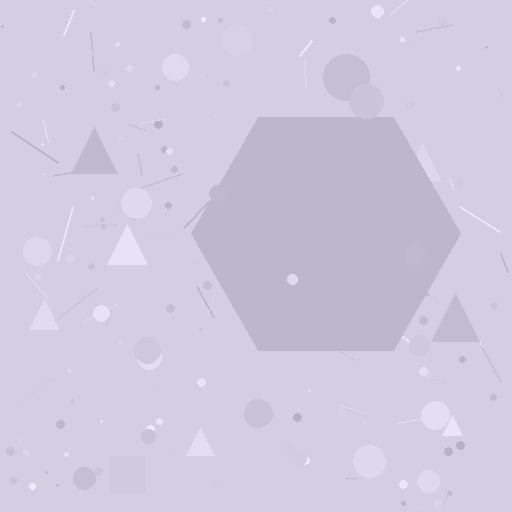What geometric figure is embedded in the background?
A hexagon is embedded in the background.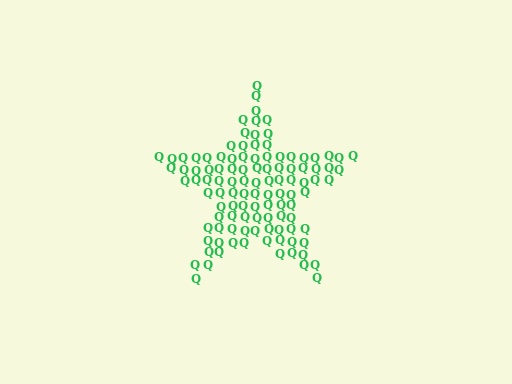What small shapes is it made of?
It is made of small letter Q's.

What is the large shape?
The large shape is a star.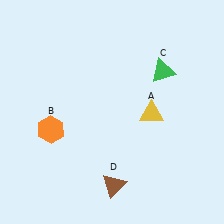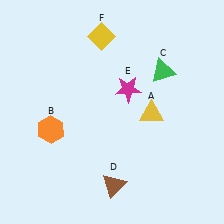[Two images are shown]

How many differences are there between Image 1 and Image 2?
There are 2 differences between the two images.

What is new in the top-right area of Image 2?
A magenta star (E) was added in the top-right area of Image 2.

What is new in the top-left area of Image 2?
A yellow diamond (F) was added in the top-left area of Image 2.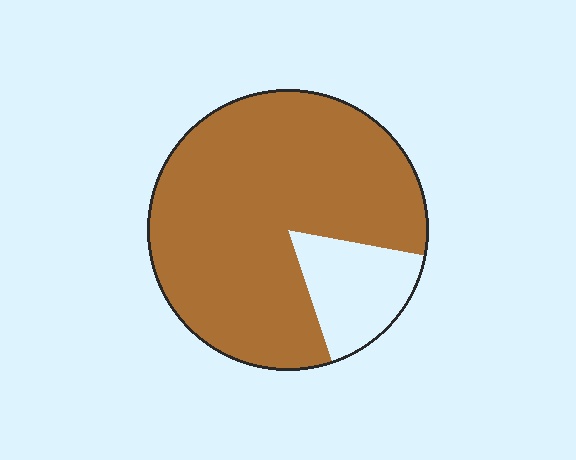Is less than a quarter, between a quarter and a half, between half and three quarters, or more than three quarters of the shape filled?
More than three quarters.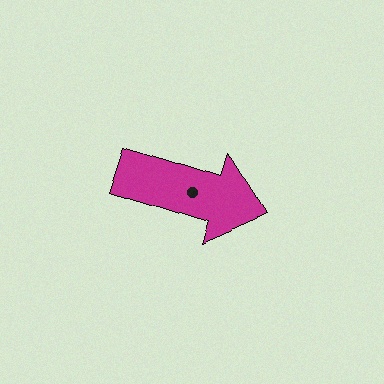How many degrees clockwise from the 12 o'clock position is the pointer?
Approximately 108 degrees.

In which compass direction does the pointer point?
East.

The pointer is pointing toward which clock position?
Roughly 4 o'clock.